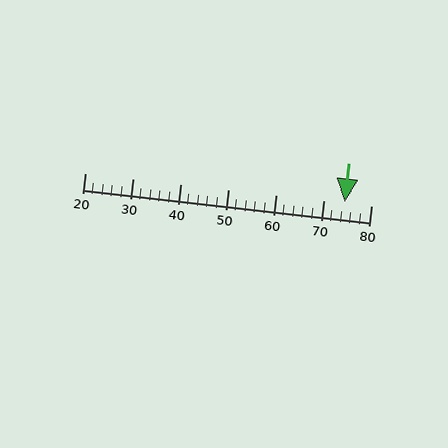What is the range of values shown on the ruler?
The ruler shows values from 20 to 80.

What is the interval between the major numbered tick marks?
The major tick marks are spaced 10 units apart.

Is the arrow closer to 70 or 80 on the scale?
The arrow is closer to 70.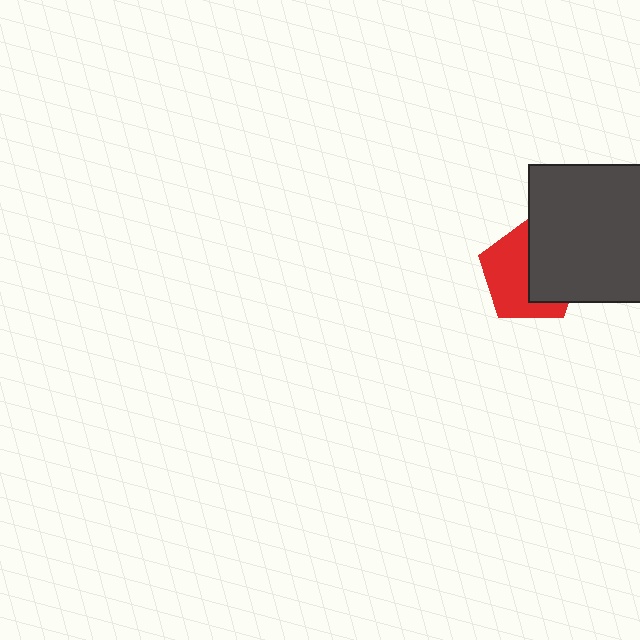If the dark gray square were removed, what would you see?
You would see the complete red pentagon.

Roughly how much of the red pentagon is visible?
About half of it is visible (roughly 52%).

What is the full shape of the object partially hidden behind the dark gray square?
The partially hidden object is a red pentagon.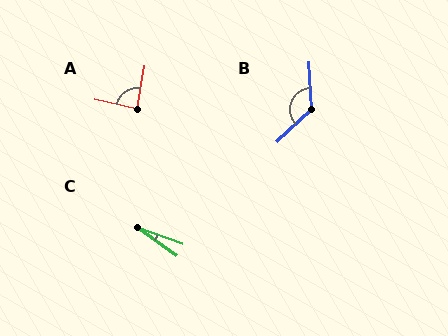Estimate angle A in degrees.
Approximately 88 degrees.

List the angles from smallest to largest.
C (16°), A (88°), B (130°).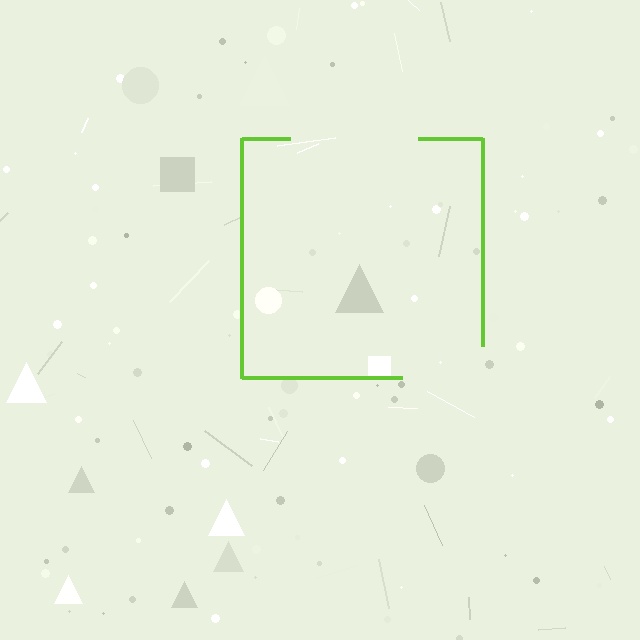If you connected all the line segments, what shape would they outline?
They would outline a square.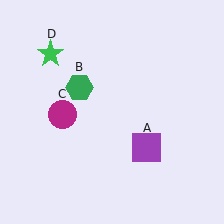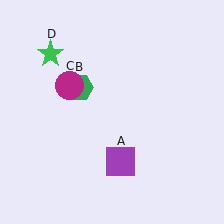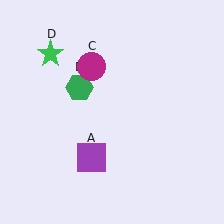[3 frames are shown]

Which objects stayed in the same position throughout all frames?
Green hexagon (object B) and green star (object D) remained stationary.